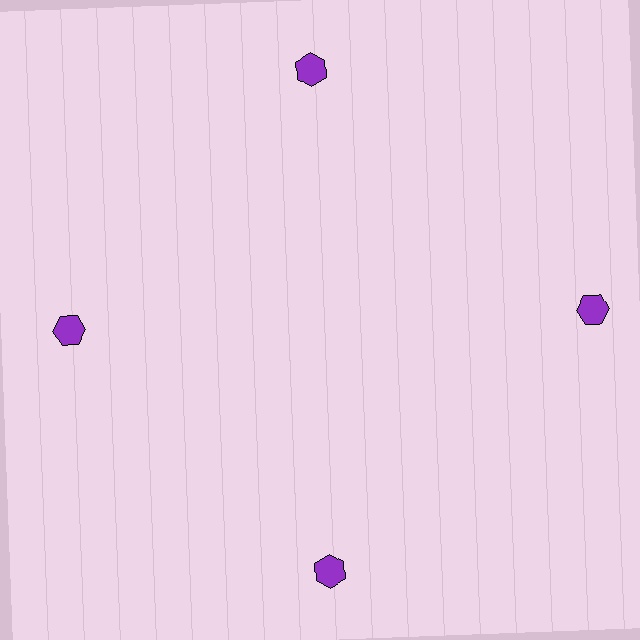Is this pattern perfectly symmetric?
No. The 4 purple hexagons are arranged in a ring, but one element near the 3 o'clock position is pushed outward from the center, breaking the 4-fold rotational symmetry.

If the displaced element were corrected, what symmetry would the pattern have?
It would have 4-fold rotational symmetry — the pattern would map onto itself every 90 degrees.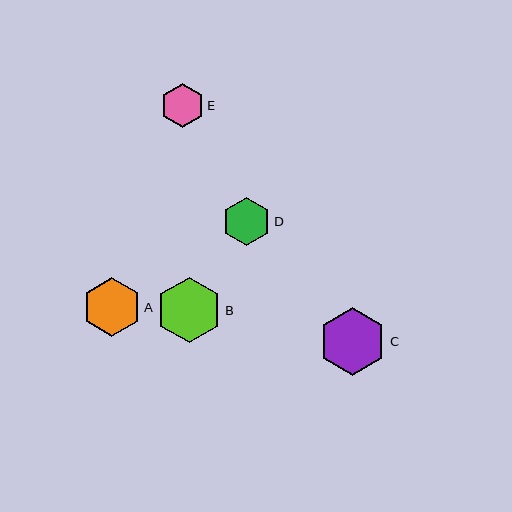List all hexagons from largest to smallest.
From largest to smallest: C, B, A, D, E.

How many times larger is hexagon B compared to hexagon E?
Hexagon B is approximately 1.5 times the size of hexagon E.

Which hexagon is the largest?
Hexagon C is the largest with a size of approximately 68 pixels.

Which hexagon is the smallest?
Hexagon E is the smallest with a size of approximately 43 pixels.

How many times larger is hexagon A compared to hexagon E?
Hexagon A is approximately 1.4 times the size of hexagon E.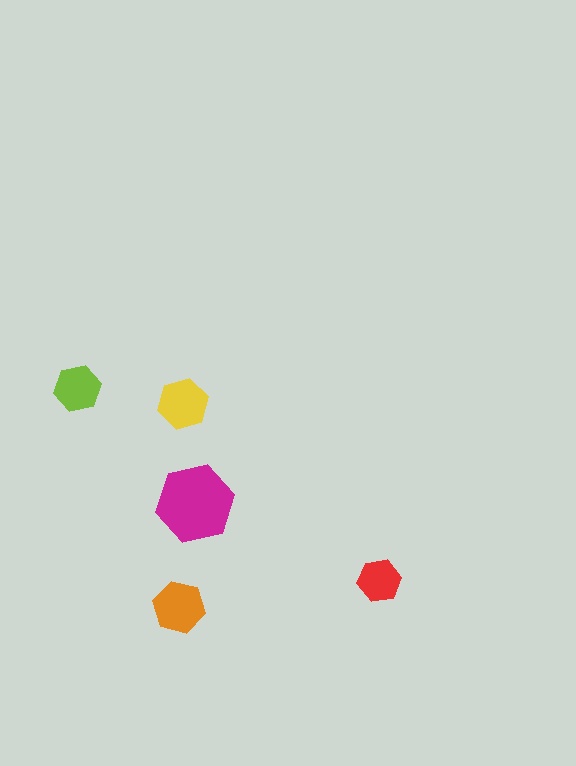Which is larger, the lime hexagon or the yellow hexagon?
The yellow one.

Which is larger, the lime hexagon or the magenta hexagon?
The magenta one.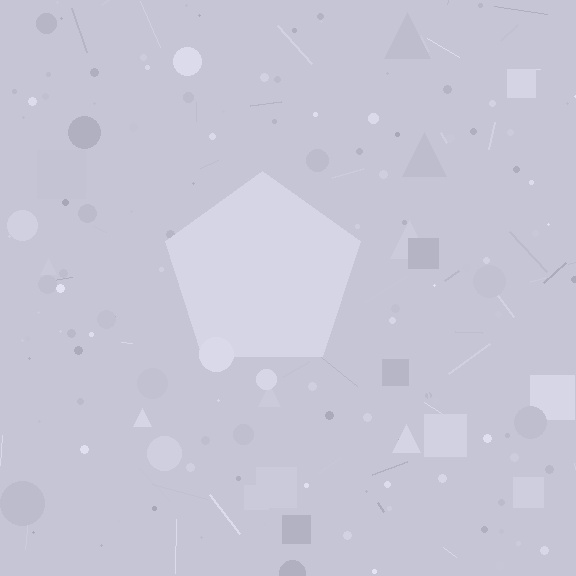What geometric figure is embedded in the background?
A pentagon is embedded in the background.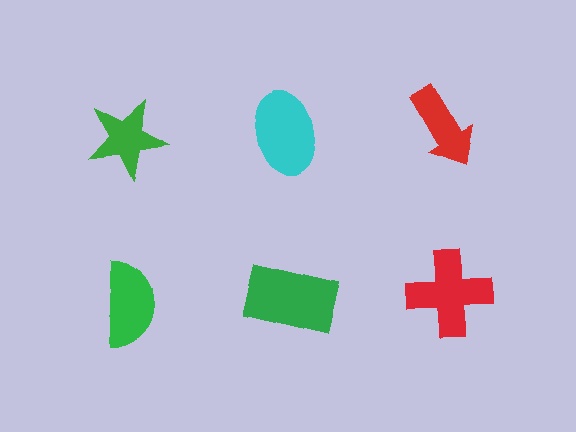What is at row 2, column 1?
A green semicircle.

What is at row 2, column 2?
A green rectangle.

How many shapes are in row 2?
3 shapes.